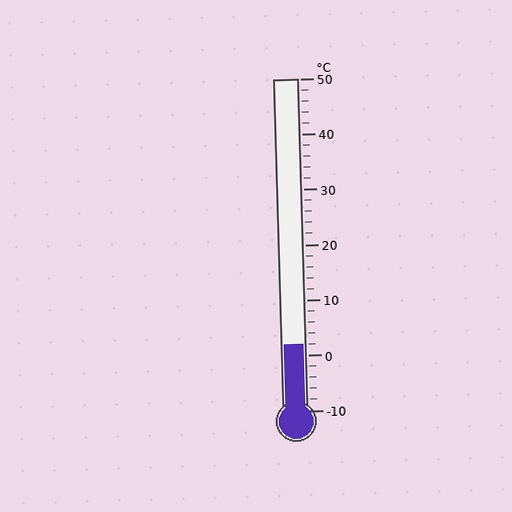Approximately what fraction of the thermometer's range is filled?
The thermometer is filled to approximately 20% of its range.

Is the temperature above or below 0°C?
The temperature is above 0°C.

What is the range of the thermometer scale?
The thermometer scale ranges from -10°C to 50°C.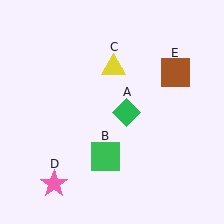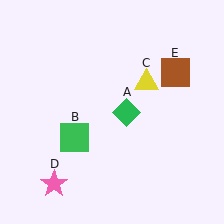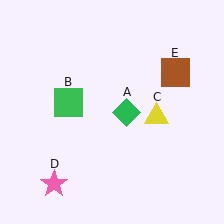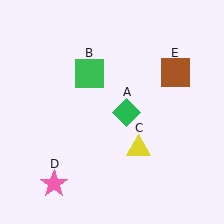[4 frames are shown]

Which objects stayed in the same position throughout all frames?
Green diamond (object A) and pink star (object D) and brown square (object E) remained stationary.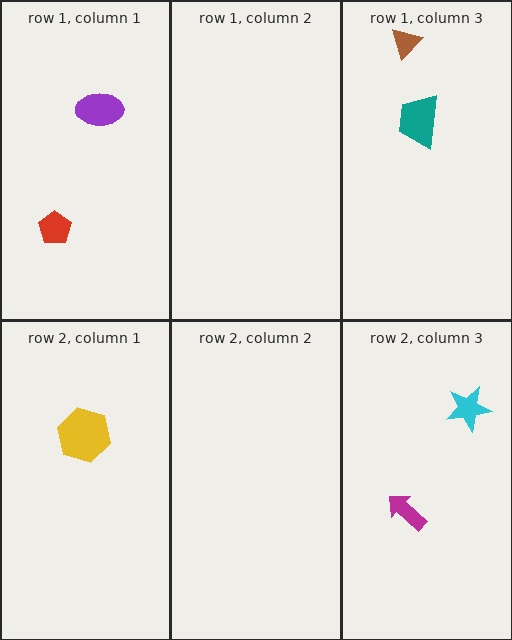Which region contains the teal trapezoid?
The row 1, column 3 region.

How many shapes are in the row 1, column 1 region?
2.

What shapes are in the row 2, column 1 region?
The yellow hexagon.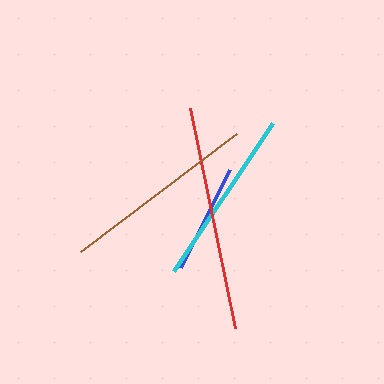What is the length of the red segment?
The red segment is approximately 225 pixels long.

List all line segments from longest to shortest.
From longest to shortest: red, brown, cyan, blue.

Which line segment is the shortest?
The blue line is the shortest at approximately 109 pixels.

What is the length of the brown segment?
The brown segment is approximately 197 pixels long.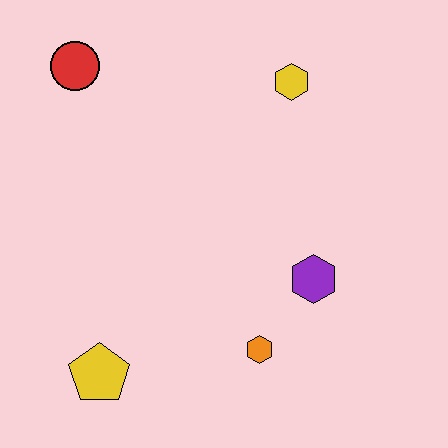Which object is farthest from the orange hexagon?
The red circle is farthest from the orange hexagon.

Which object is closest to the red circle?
The yellow hexagon is closest to the red circle.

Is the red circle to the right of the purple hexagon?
No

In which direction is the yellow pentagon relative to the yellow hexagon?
The yellow pentagon is below the yellow hexagon.